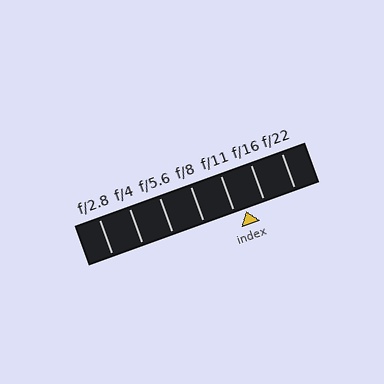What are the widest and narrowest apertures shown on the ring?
The widest aperture shown is f/2.8 and the narrowest is f/22.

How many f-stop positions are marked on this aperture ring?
There are 7 f-stop positions marked.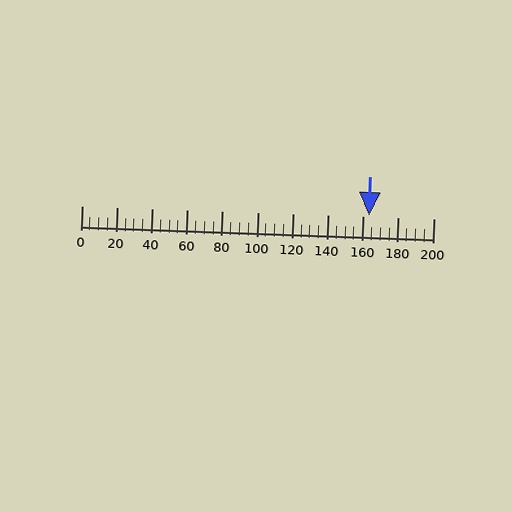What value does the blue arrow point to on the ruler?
The blue arrow points to approximately 163.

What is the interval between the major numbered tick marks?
The major tick marks are spaced 20 units apart.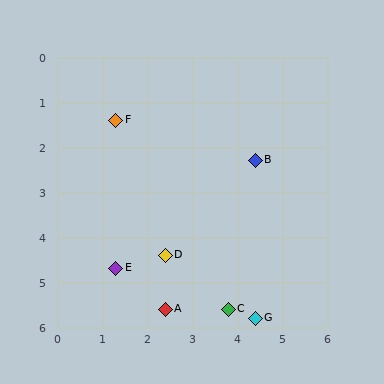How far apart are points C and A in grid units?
Points C and A are about 1.4 grid units apart.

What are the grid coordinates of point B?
Point B is at approximately (4.4, 2.3).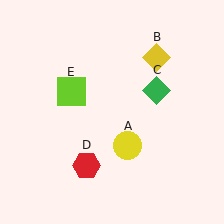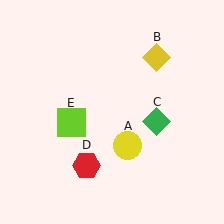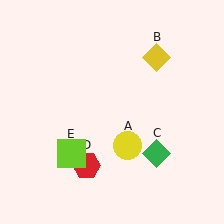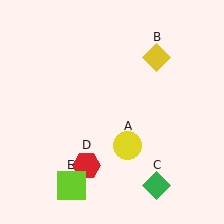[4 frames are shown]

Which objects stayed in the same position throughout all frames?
Yellow circle (object A) and yellow diamond (object B) and red hexagon (object D) remained stationary.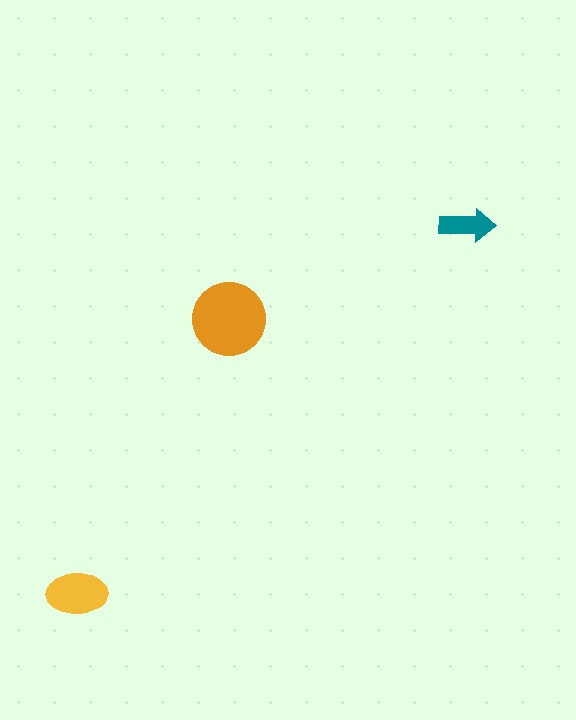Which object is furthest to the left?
The yellow ellipse is leftmost.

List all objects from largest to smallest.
The orange circle, the yellow ellipse, the teal arrow.